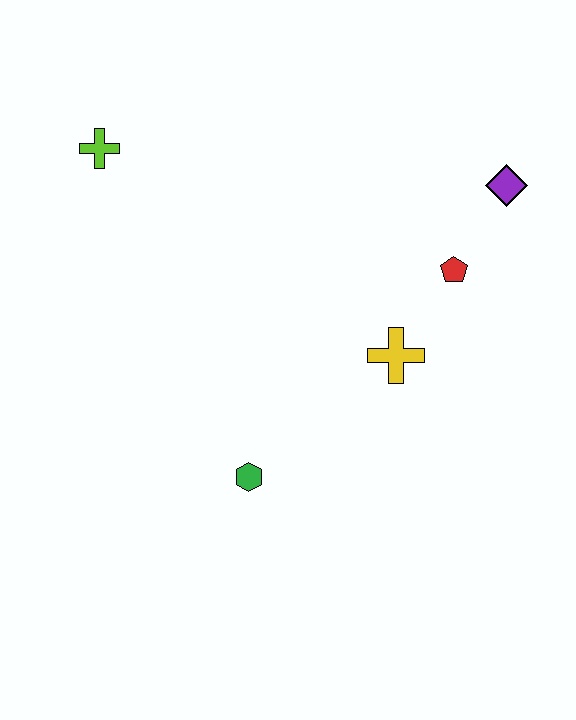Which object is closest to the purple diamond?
The red pentagon is closest to the purple diamond.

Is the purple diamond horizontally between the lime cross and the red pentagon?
No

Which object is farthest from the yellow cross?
The lime cross is farthest from the yellow cross.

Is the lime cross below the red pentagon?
No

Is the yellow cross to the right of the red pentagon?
No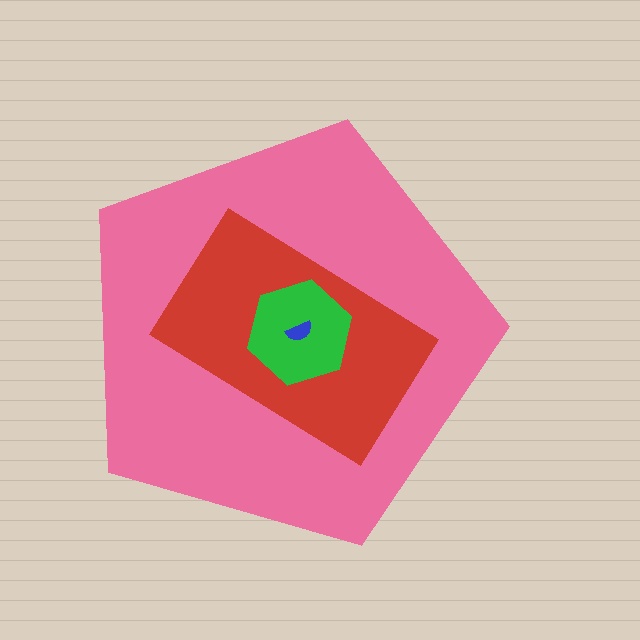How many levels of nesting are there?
4.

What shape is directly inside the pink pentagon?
The red rectangle.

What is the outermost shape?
The pink pentagon.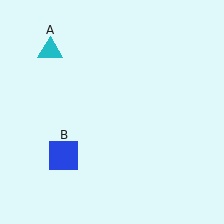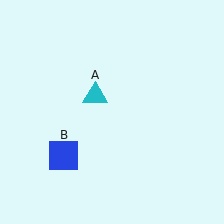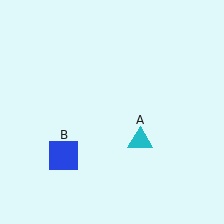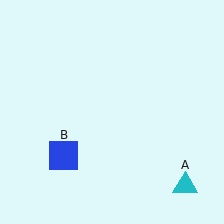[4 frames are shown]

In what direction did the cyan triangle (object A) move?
The cyan triangle (object A) moved down and to the right.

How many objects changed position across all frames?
1 object changed position: cyan triangle (object A).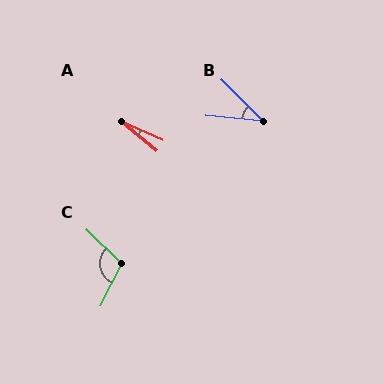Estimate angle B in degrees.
Approximately 40 degrees.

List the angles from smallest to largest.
A (16°), B (40°), C (107°).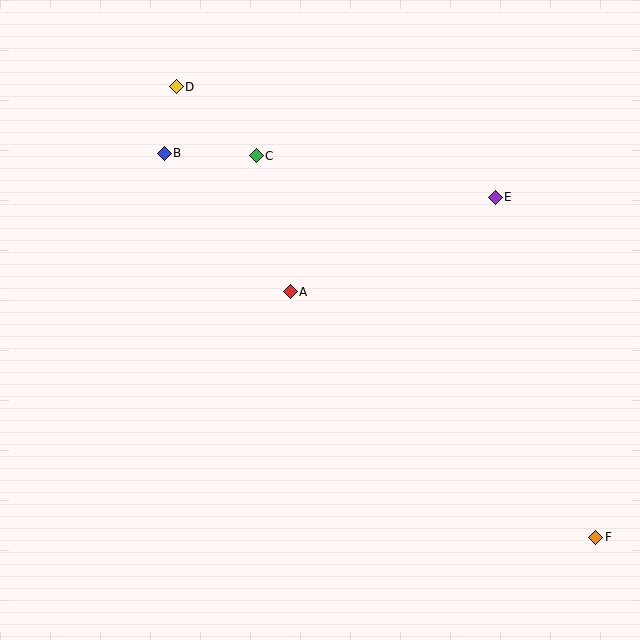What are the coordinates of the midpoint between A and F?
The midpoint between A and F is at (443, 415).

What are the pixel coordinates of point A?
Point A is at (290, 292).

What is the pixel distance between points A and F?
The distance between A and F is 392 pixels.